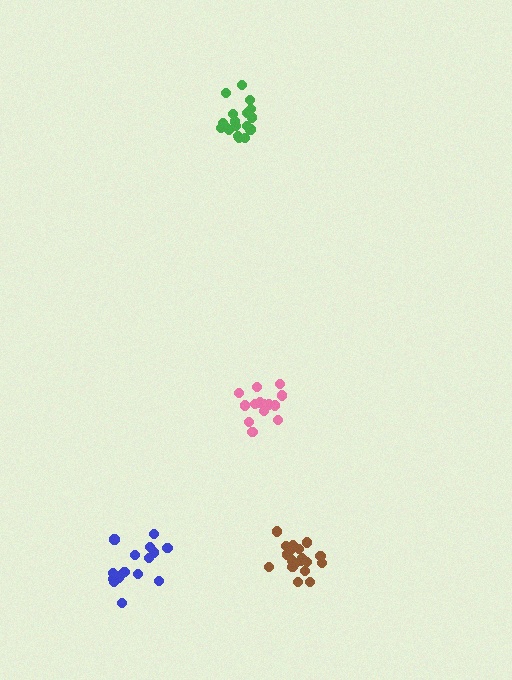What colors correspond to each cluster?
The clusters are colored: green, pink, blue, brown.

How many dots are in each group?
Group 1: 18 dots, Group 2: 14 dots, Group 3: 16 dots, Group 4: 19 dots (67 total).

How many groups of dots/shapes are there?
There are 4 groups.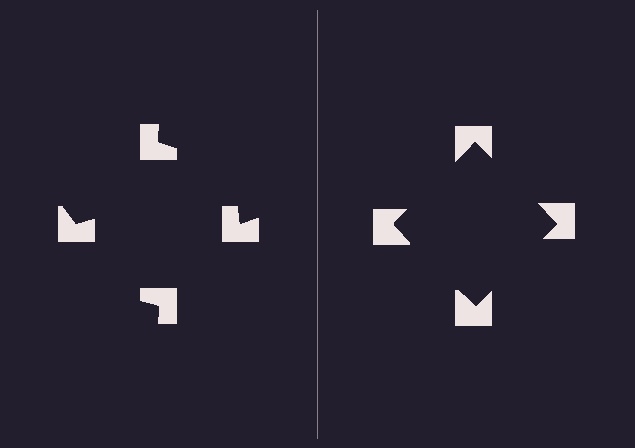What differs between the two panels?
The notched squares are positioned identically on both sides; only the wedge orientations differ. On the right they align to a square; on the left they are misaligned.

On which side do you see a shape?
An illusory square appears on the right side. On the left side the wedge cuts are rotated, so no coherent shape forms.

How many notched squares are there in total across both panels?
8 — 4 on each side.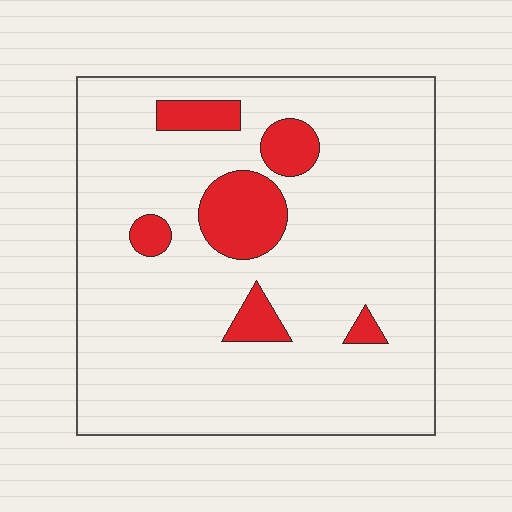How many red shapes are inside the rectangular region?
6.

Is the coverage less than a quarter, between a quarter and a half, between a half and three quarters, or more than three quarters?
Less than a quarter.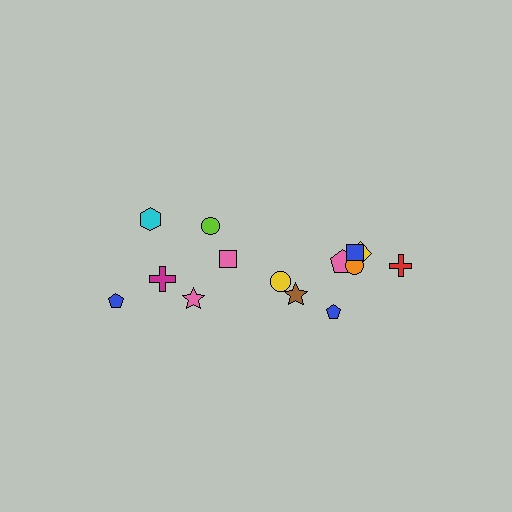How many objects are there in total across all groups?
There are 14 objects.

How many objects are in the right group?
There are 8 objects.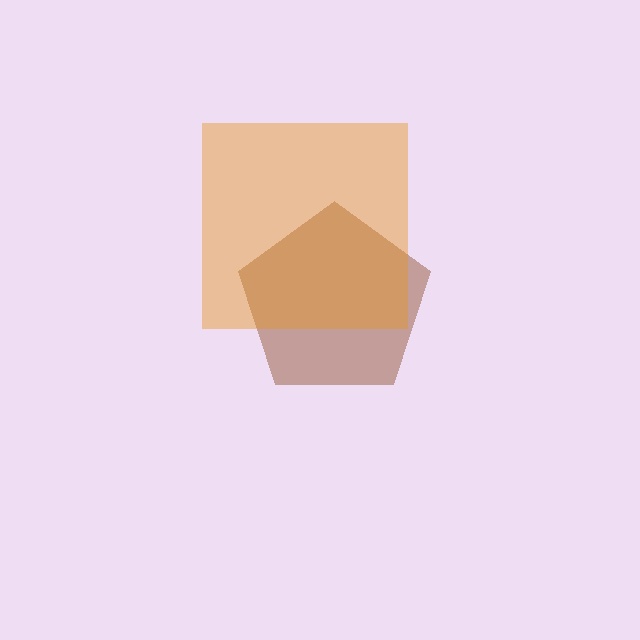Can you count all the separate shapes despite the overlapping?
Yes, there are 2 separate shapes.